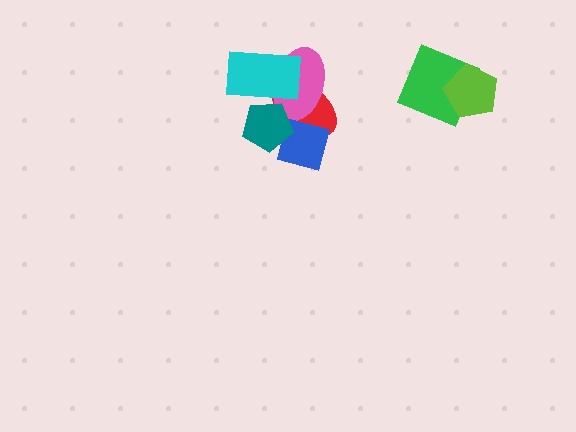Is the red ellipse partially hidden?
Yes, it is partially covered by another shape.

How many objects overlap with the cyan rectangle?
3 objects overlap with the cyan rectangle.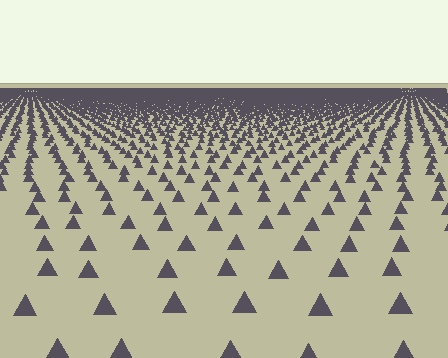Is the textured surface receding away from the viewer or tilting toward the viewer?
The surface is receding away from the viewer. Texture elements get smaller and denser toward the top.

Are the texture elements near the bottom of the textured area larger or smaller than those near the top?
Larger. Near the bottom, elements are closer to the viewer and appear at a bigger on-screen size.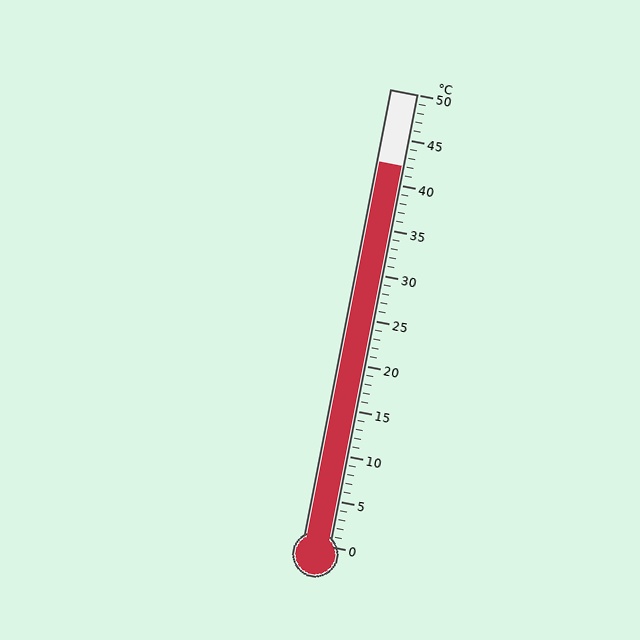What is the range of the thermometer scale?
The thermometer scale ranges from 0°C to 50°C.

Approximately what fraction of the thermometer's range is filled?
The thermometer is filled to approximately 85% of its range.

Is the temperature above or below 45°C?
The temperature is below 45°C.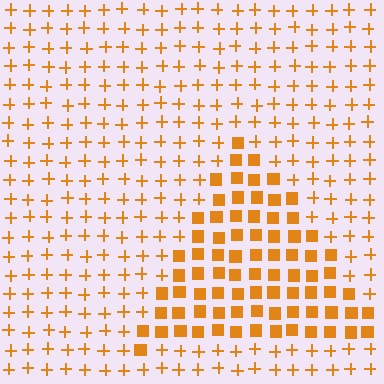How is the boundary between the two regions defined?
The boundary is defined by a change in element shape: squares inside vs. plus signs outside. All elements share the same color and spacing.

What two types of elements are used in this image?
The image uses squares inside the triangle region and plus signs outside it.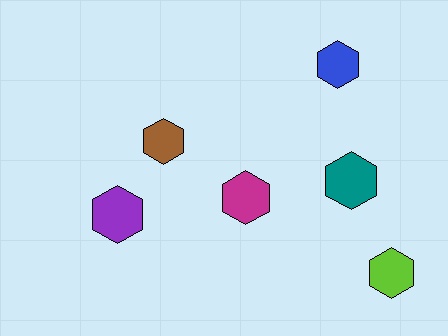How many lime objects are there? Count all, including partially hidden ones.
There is 1 lime object.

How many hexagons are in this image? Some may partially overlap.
There are 6 hexagons.